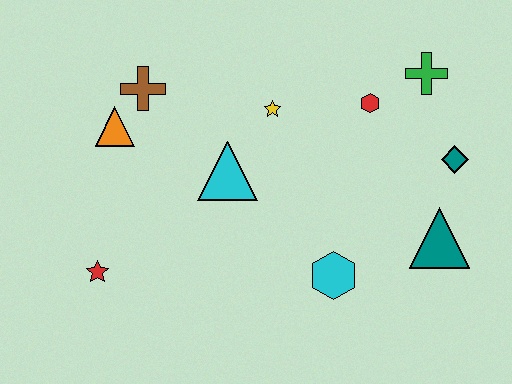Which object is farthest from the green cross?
The red star is farthest from the green cross.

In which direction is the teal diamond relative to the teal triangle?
The teal diamond is above the teal triangle.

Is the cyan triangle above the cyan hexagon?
Yes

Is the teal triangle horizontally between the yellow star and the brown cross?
No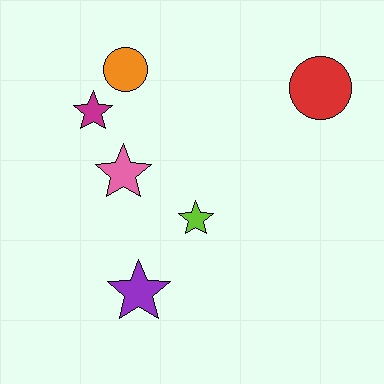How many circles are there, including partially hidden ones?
There are 2 circles.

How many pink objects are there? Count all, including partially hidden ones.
There is 1 pink object.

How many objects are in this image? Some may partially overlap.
There are 6 objects.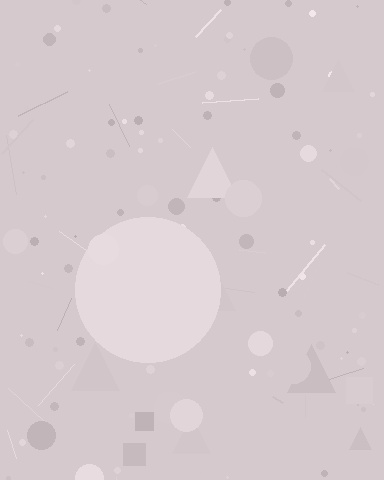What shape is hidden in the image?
A circle is hidden in the image.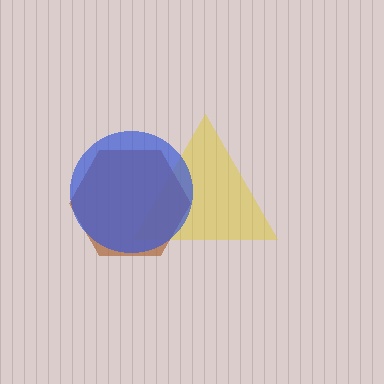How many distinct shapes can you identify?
There are 3 distinct shapes: a yellow triangle, a brown hexagon, a blue circle.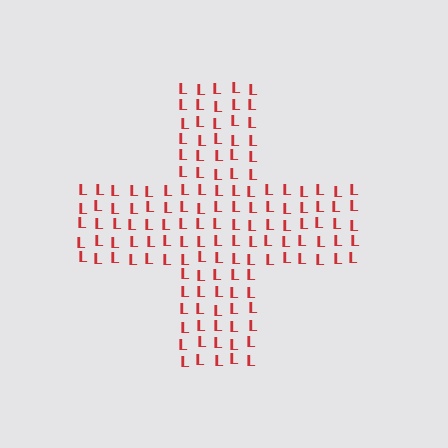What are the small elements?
The small elements are letter L's.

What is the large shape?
The large shape is a cross.